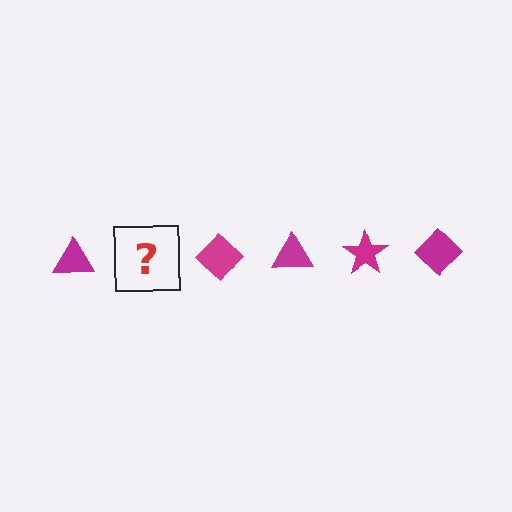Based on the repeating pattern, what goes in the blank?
The blank should be a magenta star.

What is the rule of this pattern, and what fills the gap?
The rule is that the pattern cycles through triangle, star, diamond shapes in magenta. The gap should be filled with a magenta star.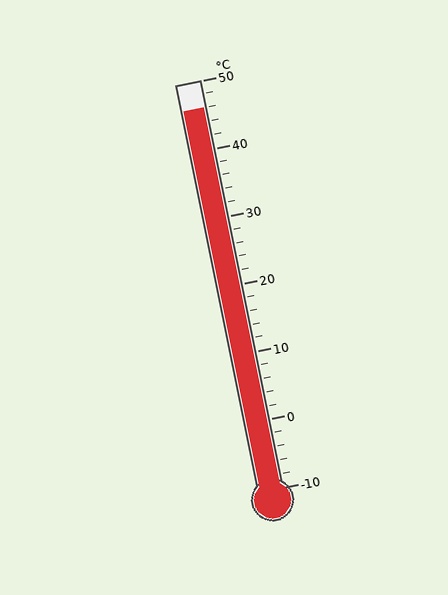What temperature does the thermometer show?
The thermometer shows approximately 46°C.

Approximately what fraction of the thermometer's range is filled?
The thermometer is filled to approximately 95% of its range.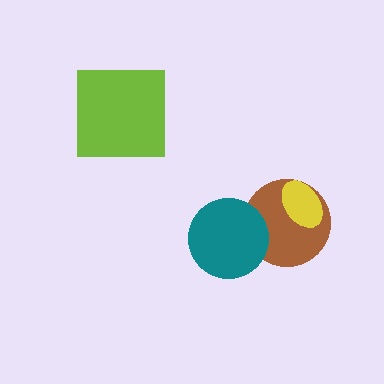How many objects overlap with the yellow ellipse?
1 object overlaps with the yellow ellipse.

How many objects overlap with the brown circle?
2 objects overlap with the brown circle.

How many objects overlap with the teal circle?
1 object overlaps with the teal circle.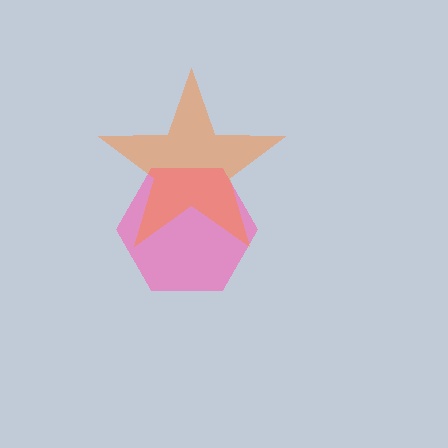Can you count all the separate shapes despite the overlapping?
Yes, there are 2 separate shapes.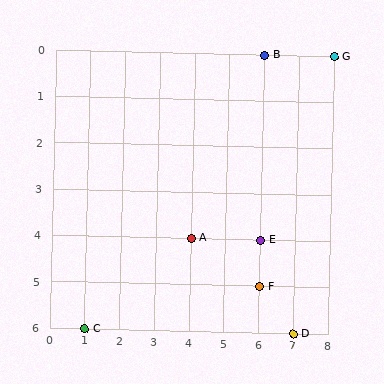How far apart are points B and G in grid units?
Points B and G are 2 columns apart.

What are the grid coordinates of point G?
Point G is at grid coordinates (8, 0).